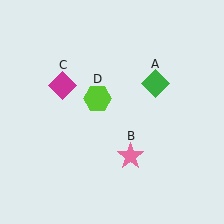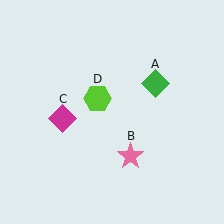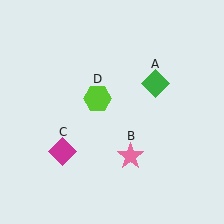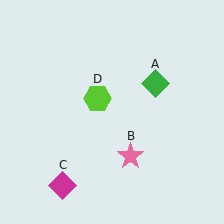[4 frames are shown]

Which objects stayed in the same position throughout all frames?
Green diamond (object A) and pink star (object B) and lime hexagon (object D) remained stationary.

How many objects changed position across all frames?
1 object changed position: magenta diamond (object C).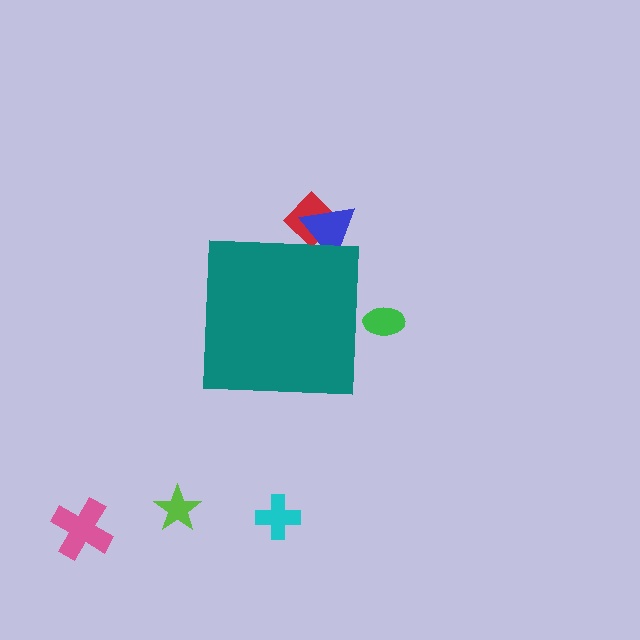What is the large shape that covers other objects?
A teal square.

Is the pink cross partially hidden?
No, the pink cross is fully visible.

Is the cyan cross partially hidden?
No, the cyan cross is fully visible.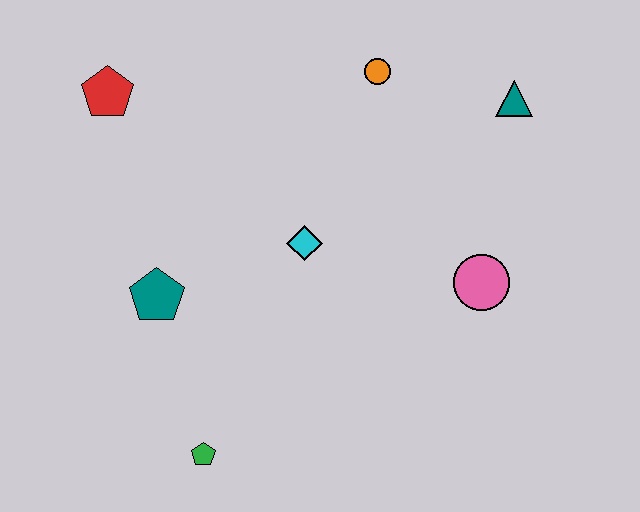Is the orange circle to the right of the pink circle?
No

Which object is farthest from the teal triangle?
The green pentagon is farthest from the teal triangle.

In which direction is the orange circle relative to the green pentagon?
The orange circle is above the green pentagon.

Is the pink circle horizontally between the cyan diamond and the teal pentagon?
No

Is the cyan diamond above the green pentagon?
Yes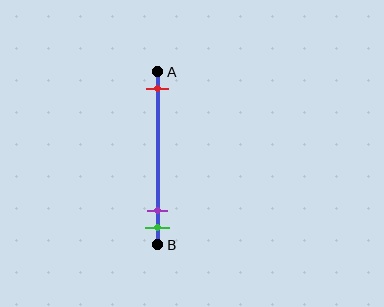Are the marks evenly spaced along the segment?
No, the marks are not evenly spaced.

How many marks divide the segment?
There are 3 marks dividing the segment.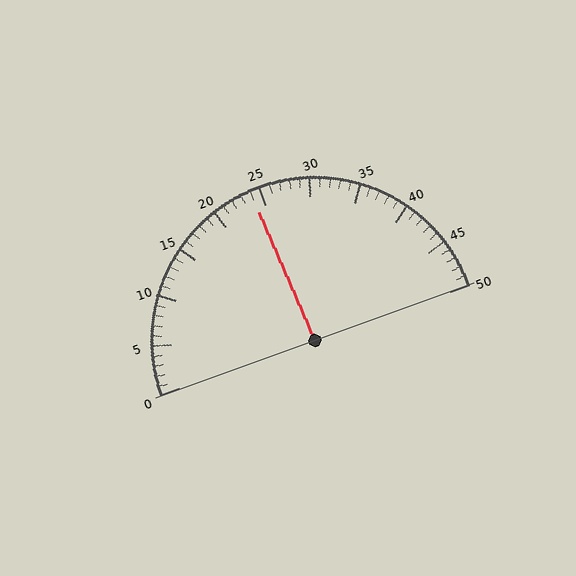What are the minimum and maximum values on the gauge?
The gauge ranges from 0 to 50.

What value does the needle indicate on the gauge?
The needle indicates approximately 24.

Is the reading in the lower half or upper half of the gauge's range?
The reading is in the lower half of the range (0 to 50).